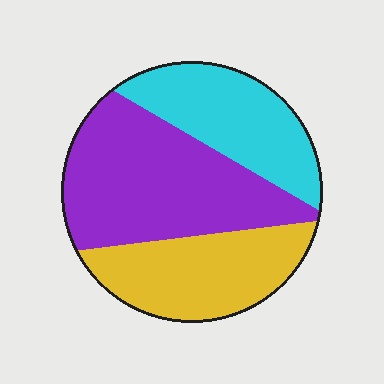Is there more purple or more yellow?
Purple.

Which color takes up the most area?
Purple, at roughly 45%.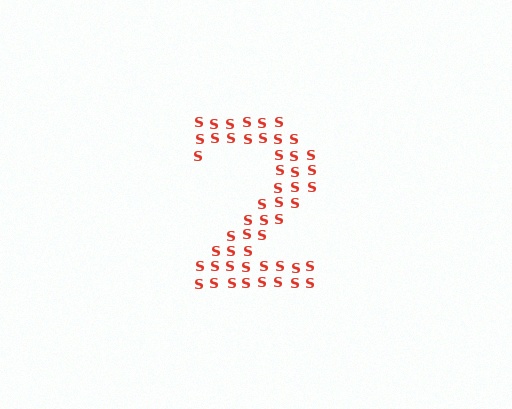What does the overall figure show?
The overall figure shows the digit 2.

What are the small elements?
The small elements are letter S's.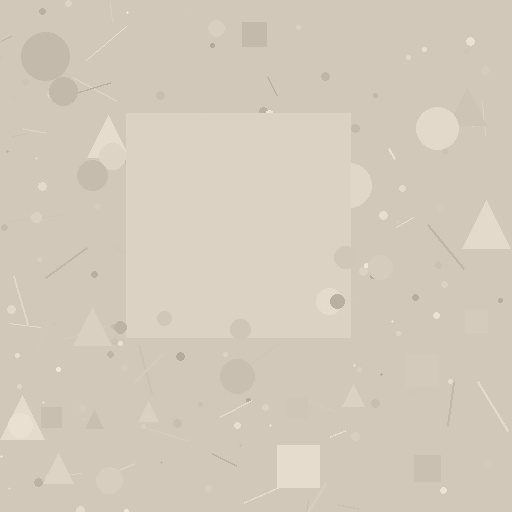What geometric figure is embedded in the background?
A square is embedded in the background.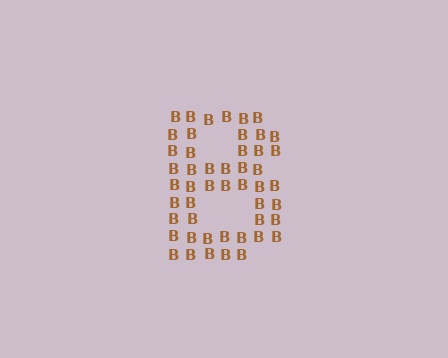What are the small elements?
The small elements are letter B's.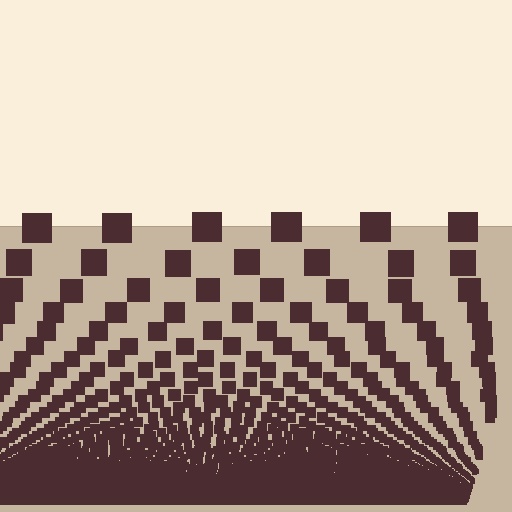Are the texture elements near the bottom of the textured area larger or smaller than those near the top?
Smaller. The gradient is inverted — elements near the bottom are smaller and denser.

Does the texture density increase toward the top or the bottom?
Density increases toward the bottom.